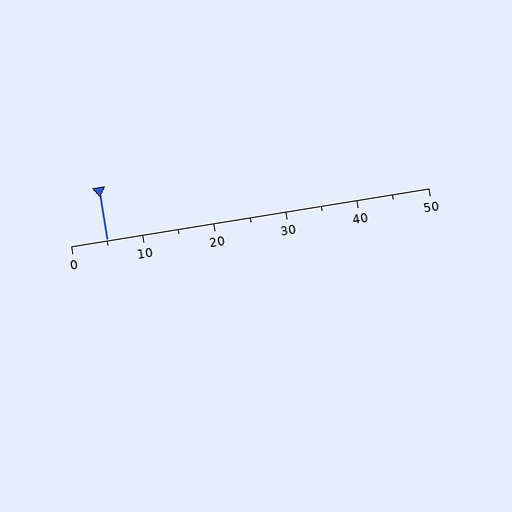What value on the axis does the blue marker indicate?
The marker indicates approximately 5.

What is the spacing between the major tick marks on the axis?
The major ticks are spaced 10 apart.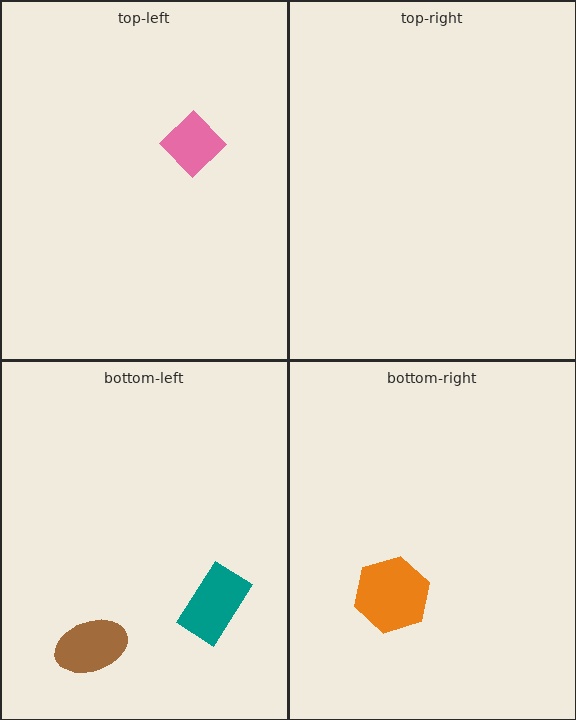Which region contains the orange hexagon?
The bottom-right region.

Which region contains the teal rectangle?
The bottom-left region.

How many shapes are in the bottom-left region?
2.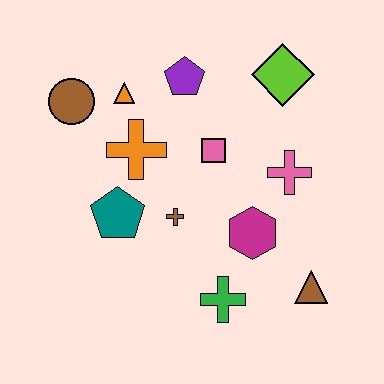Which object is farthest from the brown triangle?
The brown circle is farthest from the brown triangle.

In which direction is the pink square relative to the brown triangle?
The pink square is above the brown triangle.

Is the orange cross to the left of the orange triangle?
No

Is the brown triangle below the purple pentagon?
Yes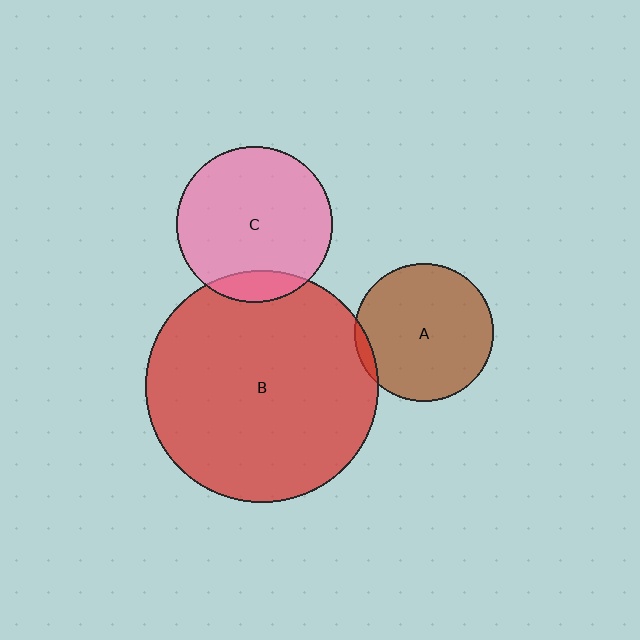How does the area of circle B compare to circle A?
Approximately 2.8 times.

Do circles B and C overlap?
Yes.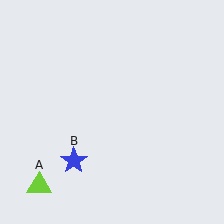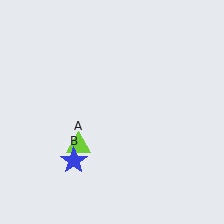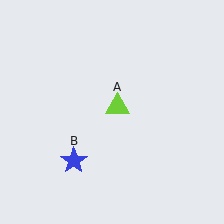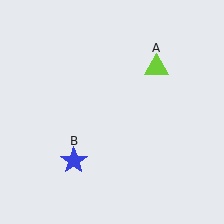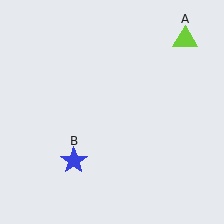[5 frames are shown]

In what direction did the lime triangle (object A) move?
The lime triangle (object A) moved up and to the right.